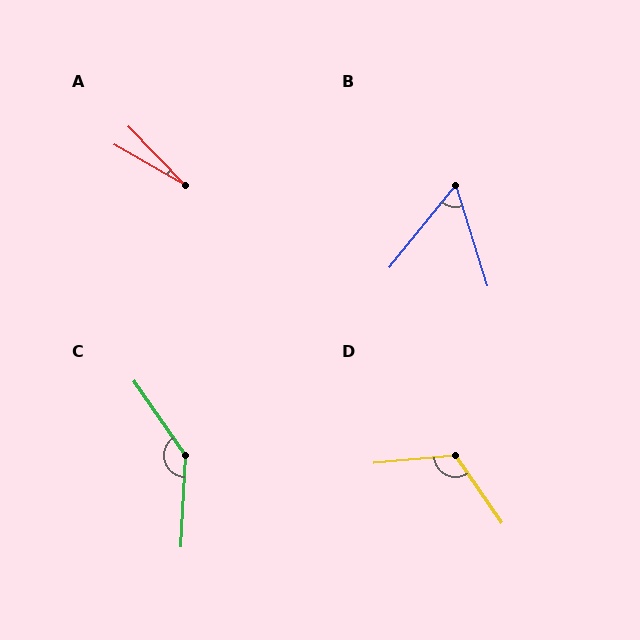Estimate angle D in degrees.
Approximately 120 degrees.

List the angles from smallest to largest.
A (16°), B (57°), D (120°), C (143°).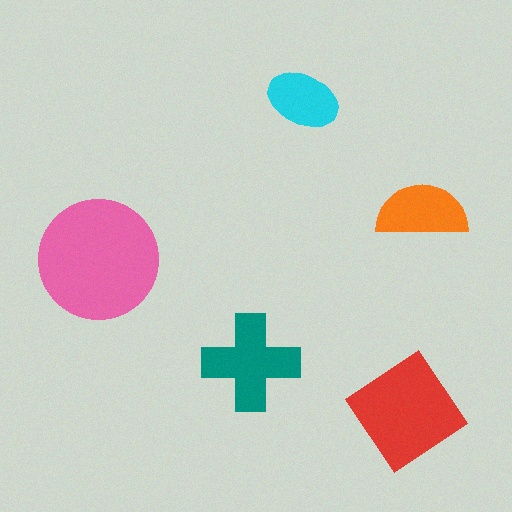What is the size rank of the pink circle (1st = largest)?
1st.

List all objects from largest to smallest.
The pink circle, the red diamond, the teal cross, the orange semicircle, the cyan ellipse.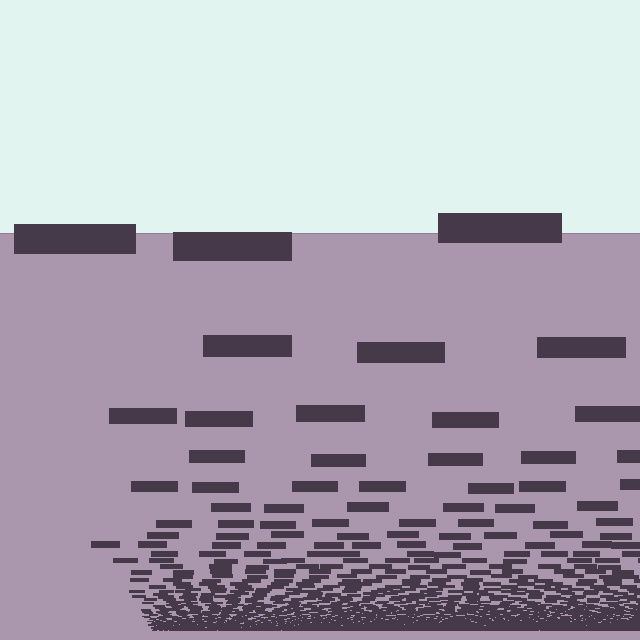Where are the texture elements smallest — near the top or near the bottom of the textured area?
Near the bottom.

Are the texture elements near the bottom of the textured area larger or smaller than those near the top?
Smaller. The gradient is inverted — elements near the bottom are smaller and denser.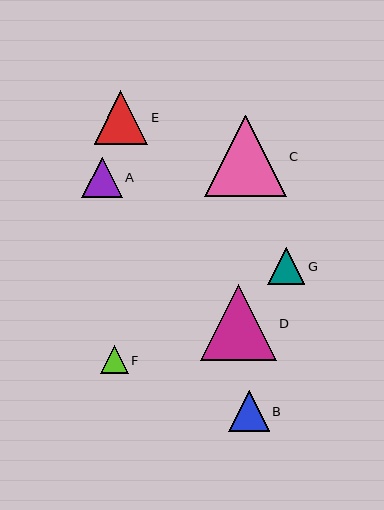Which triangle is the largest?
Triangle C is the largest with a size of approximately 82 pixels.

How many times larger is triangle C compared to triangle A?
Triangle C is approximately 2.0 times the size of triangle A.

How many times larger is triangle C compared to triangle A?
Triangle C is approximately 2.0 times the size of triangle A.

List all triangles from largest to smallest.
From largest to smallest: C, D, E, A, B, G, F.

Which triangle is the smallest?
Triangle F is the smallest with a size of approximately 27 pixels.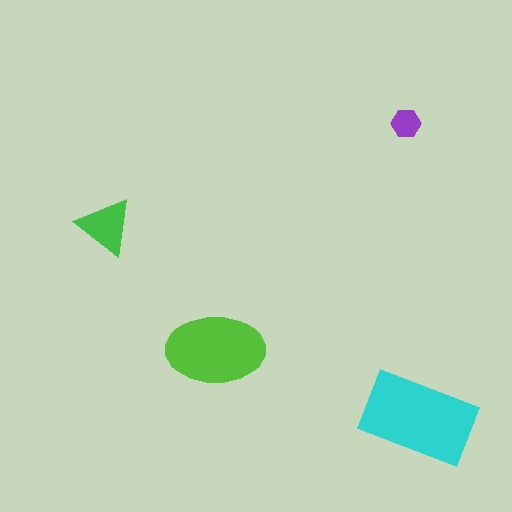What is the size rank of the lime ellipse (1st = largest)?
2nd.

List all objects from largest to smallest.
The cyan rectangle, the lime ellipse, the green triangle, the purple hexagon.